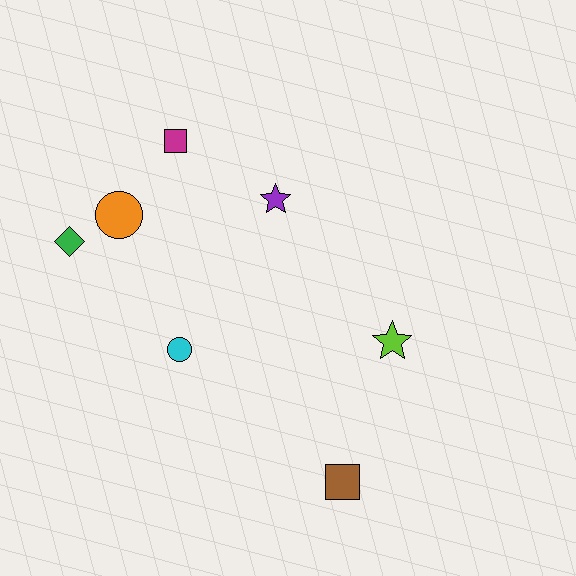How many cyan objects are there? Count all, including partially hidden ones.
There is 1 cyan object.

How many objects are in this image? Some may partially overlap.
There are 7 objects.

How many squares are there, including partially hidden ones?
There are 2 squares.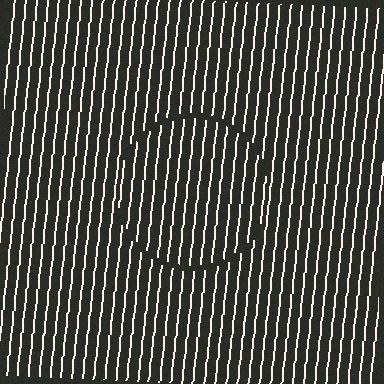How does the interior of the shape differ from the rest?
The interior of the shape contains the same grating, shifted by half a period — the contour is defined by the phase discontinuity where line-ends from the inner and outer gratings abut.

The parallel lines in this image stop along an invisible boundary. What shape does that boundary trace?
An illusory circle. The interior of the shape contains the same grating, shifted by half a period — the contour is defined by the phase discontinuity where line-ends from the inner and outer gratings abut.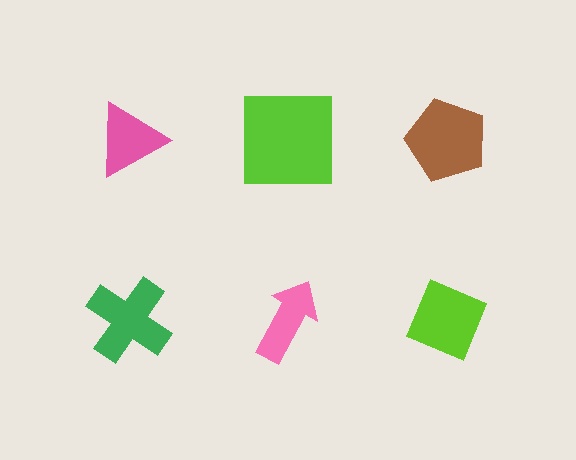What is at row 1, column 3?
A brown pentagon.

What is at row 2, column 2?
A pink arrow.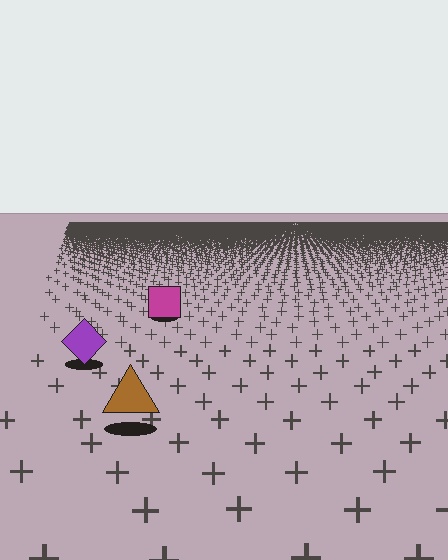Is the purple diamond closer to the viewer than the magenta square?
Yes. The purple diamond is closer — you can tell from the texture gradient: the ground texture is coarser near it.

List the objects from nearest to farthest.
From nearest to farthest: the brown triangle, the purple diamond, the magenta square.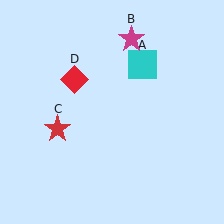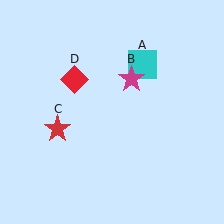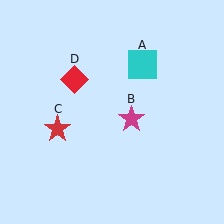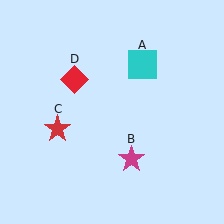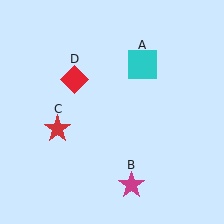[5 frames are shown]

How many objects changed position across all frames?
1 object changed position: magenta star (object B).